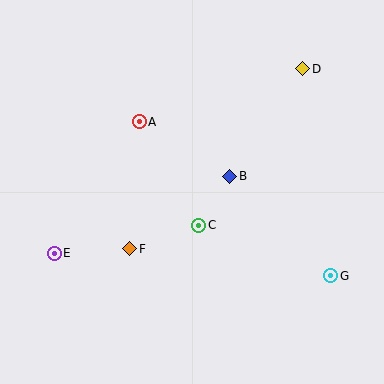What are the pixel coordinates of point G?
Point G is at (331, 276).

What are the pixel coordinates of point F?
Point F is at (130, 249).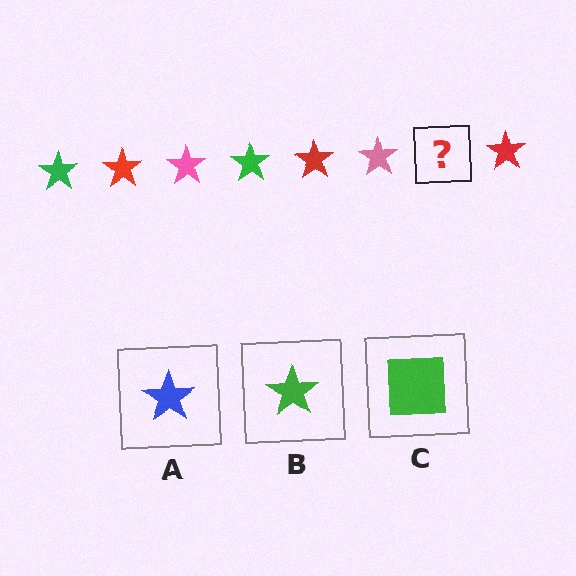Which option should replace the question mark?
Option B.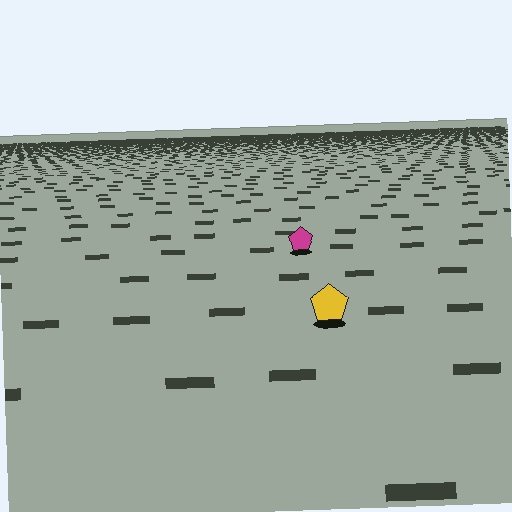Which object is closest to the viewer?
The yellow pentagon is closest. The texture marks near it are larger and more spread out.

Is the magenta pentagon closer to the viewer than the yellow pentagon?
No. The yellow pentagon is closer — you can tell from the texture gradient: the ground texture is coarser near it.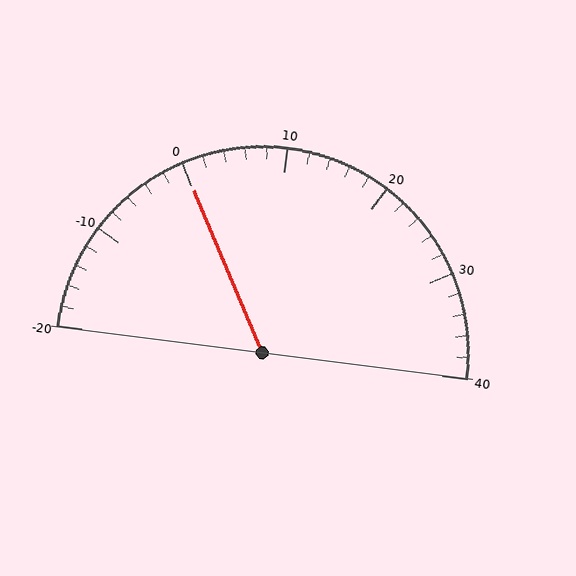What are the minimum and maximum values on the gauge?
The gauge ranges from -20 to 40.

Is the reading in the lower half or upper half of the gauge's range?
The reading is in the lower half of the range (-20 to 40).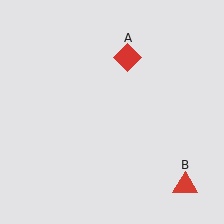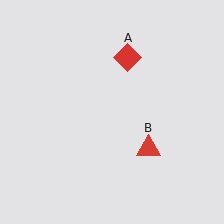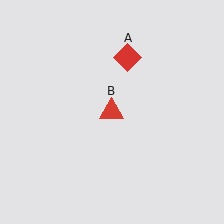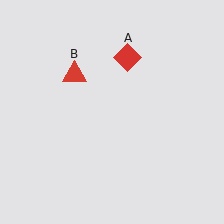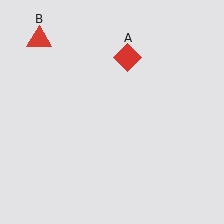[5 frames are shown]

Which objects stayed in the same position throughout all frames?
Red diamond (object A) remained stationary.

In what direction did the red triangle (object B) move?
The red triangle (object B) moved up and to the left.